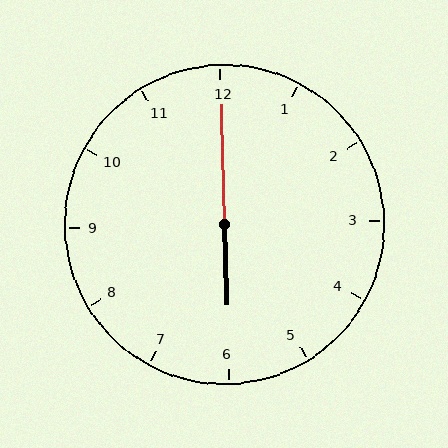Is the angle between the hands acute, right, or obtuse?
It is obtuse.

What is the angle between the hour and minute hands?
Approximately 180 degrees.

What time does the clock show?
6:00.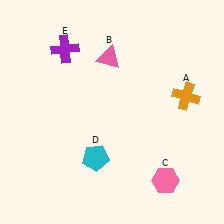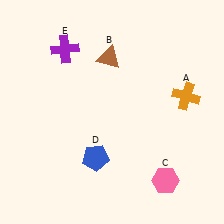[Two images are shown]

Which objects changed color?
B changed from pink to brown. D changed from cyan to blue.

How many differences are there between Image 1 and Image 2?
There are 2 differences between the two images.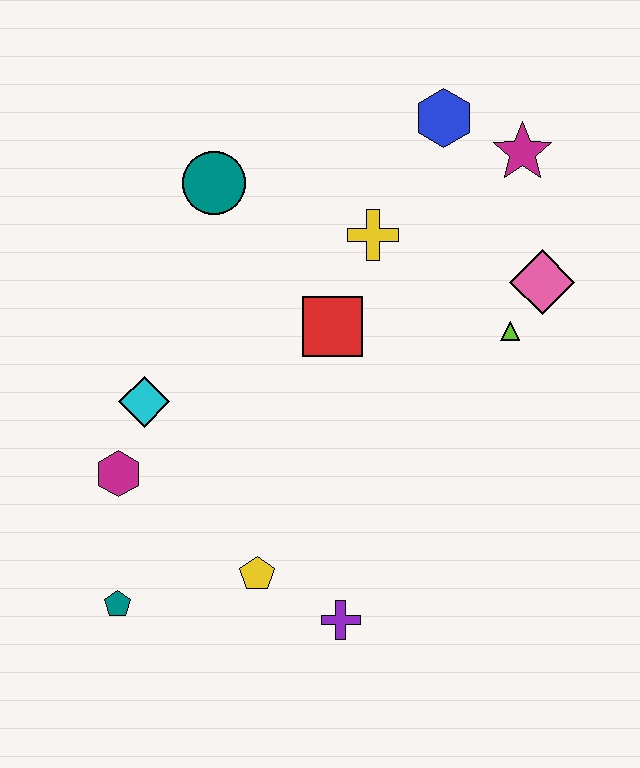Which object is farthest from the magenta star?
The teal pentagon is farthest from the magenta star.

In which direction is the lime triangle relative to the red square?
The lime triangle is to the right of the red square.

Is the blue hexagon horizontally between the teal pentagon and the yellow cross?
No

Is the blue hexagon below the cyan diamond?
No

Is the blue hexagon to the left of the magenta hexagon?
No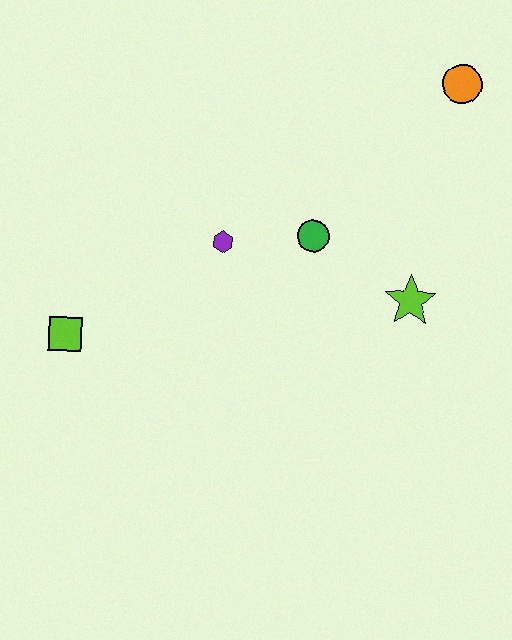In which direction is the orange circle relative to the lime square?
The orange circle is to the right of the lime square.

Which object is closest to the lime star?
The green circle is closest to the lime star.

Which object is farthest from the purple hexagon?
The orange circle is farthest from the purple hexagon.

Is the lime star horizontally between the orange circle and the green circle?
Yes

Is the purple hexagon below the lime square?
No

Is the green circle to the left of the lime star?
Yes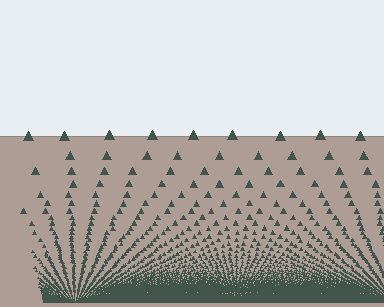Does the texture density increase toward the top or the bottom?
Density increases toward the bottom.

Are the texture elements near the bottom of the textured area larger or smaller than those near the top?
Smaller. The gradient is inverted — elements near the bottom are smaller and denser.